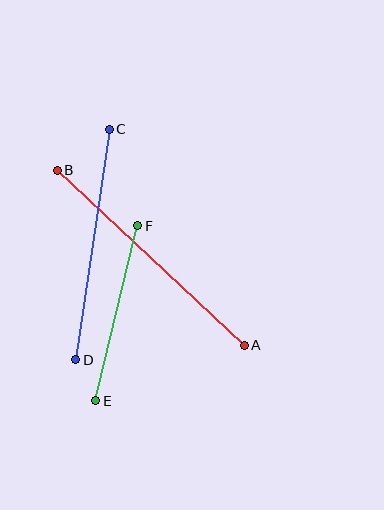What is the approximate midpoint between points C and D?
The midpoint is at approximately (93, 244) pixels.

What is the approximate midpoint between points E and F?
The midpoint is at approximately (117, 313) pixels.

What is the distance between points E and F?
The distance is approximately 180 pixels.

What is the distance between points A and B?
The distance is approximately 256 pixels.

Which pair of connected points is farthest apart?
Points A and B are farthest apart.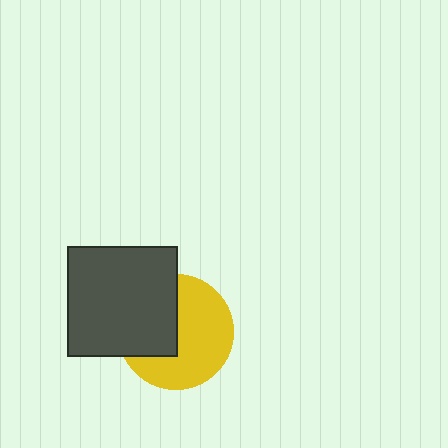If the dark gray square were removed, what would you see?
You would see the complete yellow circle.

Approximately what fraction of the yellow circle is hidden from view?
Roughly 40% of the yellow circle is hidden behind the dark gray square.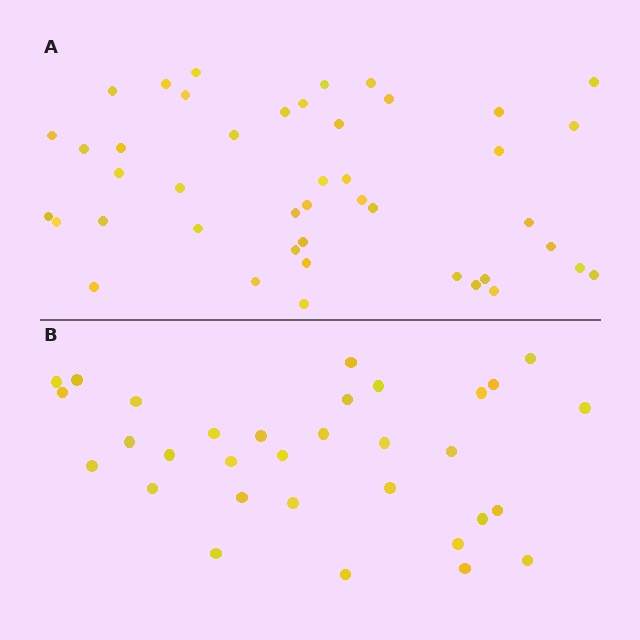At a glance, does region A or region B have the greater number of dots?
Region A (the top region) has more dots.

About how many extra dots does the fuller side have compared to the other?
Region A has roughly 12 or so more dots than region B.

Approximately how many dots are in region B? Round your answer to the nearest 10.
About 30 dots. (The exact count is 32, which rounds to 30.)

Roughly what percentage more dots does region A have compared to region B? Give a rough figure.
About 40% more.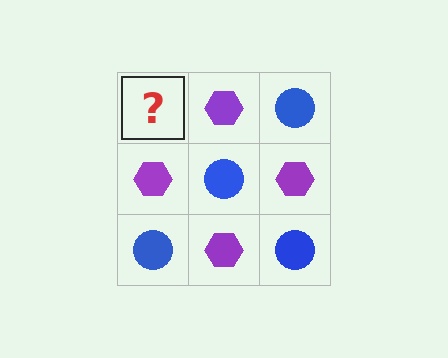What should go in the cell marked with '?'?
The missing cell should contain a blue circle.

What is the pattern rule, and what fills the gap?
The rule is that it alternates blue circle and purple hexagon in a checkerboard pattern. The gap should be filled with a blue circle.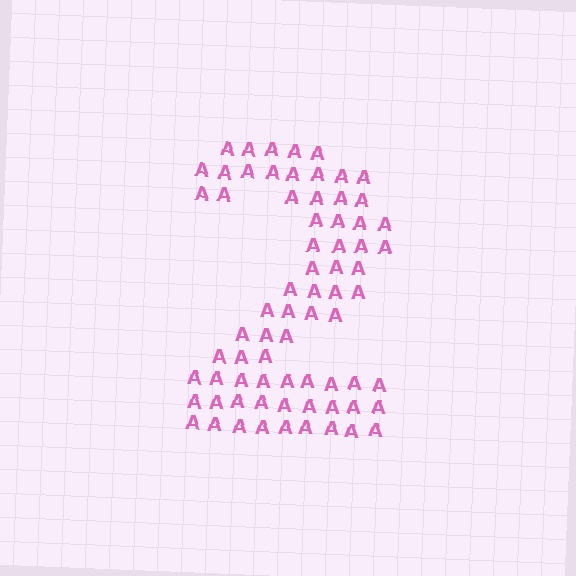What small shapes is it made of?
It is made of small letter A's.